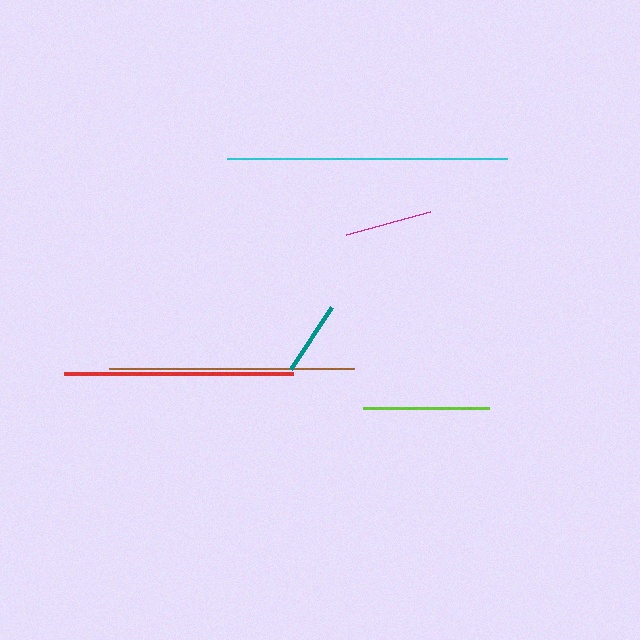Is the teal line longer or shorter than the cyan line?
The cyan line is longer than the teal line.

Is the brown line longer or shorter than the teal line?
The brown line is longer than the teal line.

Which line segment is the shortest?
The teal line is the shortest at approximately 74 pixels.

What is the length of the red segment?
The red segment is approximately 229 pixels long.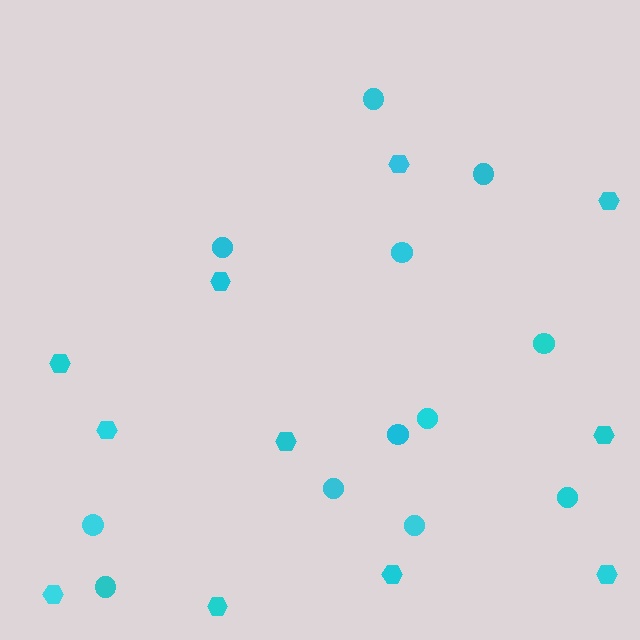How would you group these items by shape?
There are 2 groups: one group of circles (12) and one group of hexagons (11).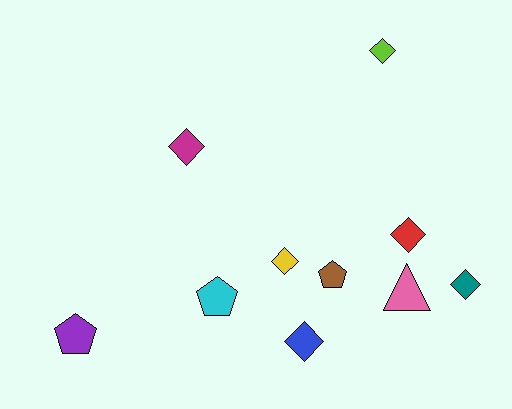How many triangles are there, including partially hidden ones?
There is 1 triangle.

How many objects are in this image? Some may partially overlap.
There are 10 objects.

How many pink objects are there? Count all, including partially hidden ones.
There is 1 pink object.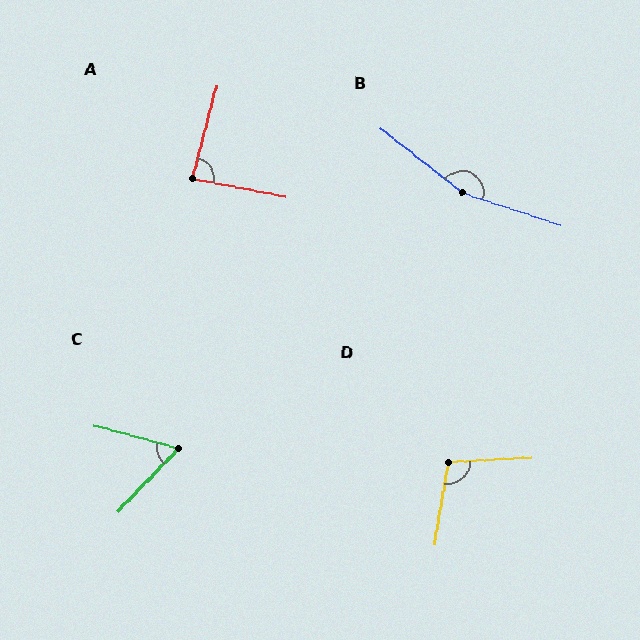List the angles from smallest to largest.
C (61°), A (87°), D (102°), B (160°).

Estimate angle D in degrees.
Approximately 102 degrees.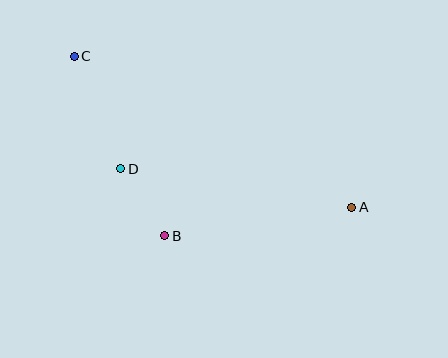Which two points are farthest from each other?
Points A and C are farthest from each other.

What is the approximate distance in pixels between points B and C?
The distance between B and C is approximately 201 pixels.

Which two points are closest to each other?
Points B and D are closest to each other.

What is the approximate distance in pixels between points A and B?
The distance between A and B is approximately 189 pixels.